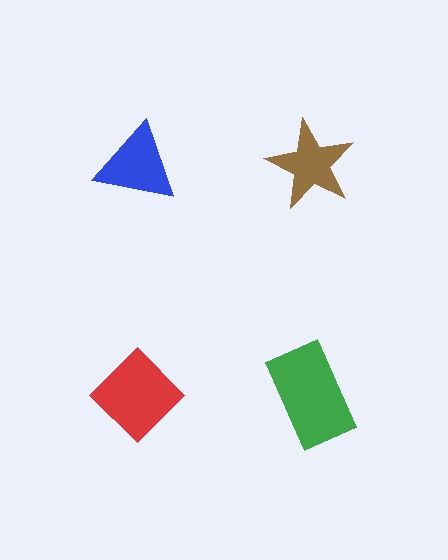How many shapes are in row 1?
2 shapes.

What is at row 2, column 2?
A green rectangle.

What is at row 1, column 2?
A brown star.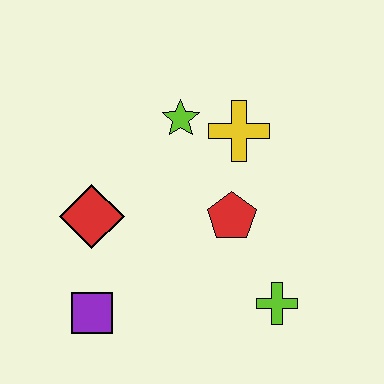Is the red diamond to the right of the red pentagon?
No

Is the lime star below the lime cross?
No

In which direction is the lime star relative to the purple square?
The lime star is above the purple square.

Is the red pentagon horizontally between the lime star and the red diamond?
No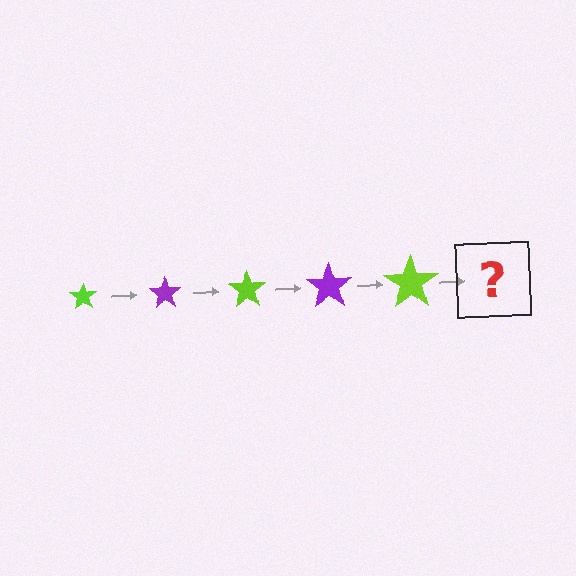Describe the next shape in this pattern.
It should be a purple star, larger than the previous one.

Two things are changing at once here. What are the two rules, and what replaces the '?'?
The two rules are that the star grows larger each step and the color cycles through lime and purple. The '?' should be a purple star, larger than the previous one.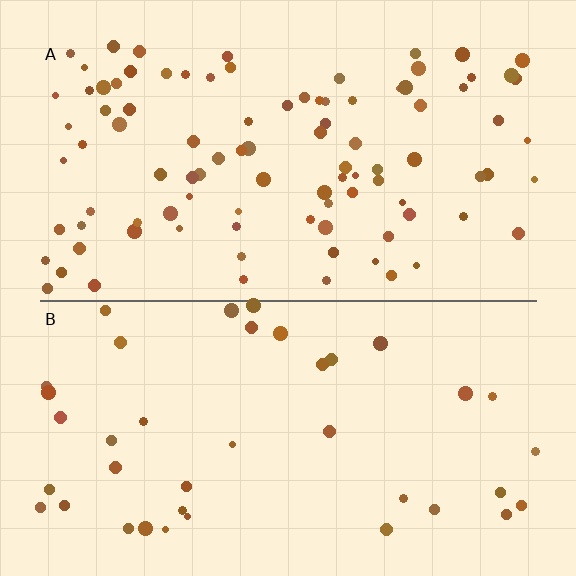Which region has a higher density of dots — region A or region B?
A (the top).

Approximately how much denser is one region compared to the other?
Approximately 2.4× — region A over region B.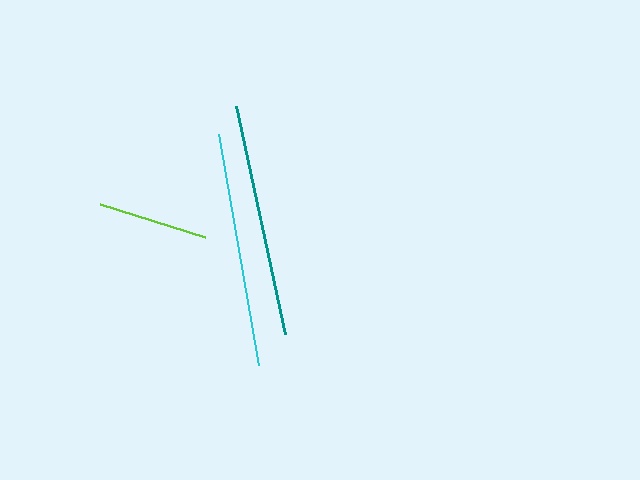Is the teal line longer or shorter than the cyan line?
The cyan line is longer than the teal line.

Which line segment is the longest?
The cyan line is the longest at approximately 234 pixels.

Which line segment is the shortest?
The lime line is the shortest at approximately 110 pixels.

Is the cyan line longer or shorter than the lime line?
The cyan line is longer than the lime line.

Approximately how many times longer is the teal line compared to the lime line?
The teal line is approximately 2.1 times the length of the lime line.